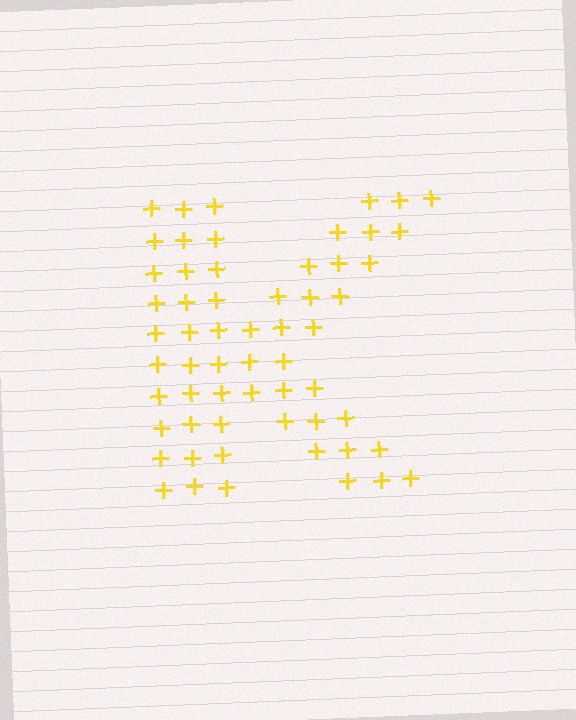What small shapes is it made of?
It is made of small plus signs.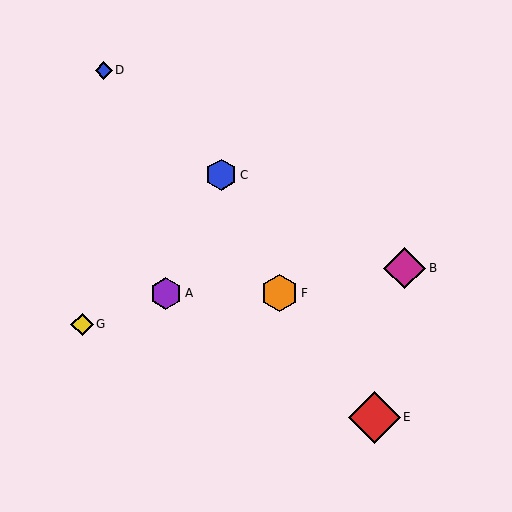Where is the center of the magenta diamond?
The center of the magenta diamond is at (405, 268).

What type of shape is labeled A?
Shape A is a purple hexagon.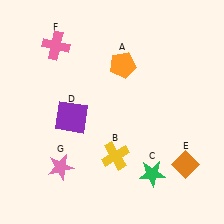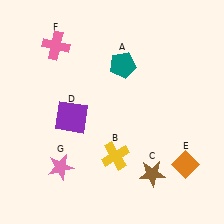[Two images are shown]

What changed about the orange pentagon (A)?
In Image 1, A is orange. In Image 2, it changed to teal.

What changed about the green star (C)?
In Image 1, C is green. In Image 2, it changed to brown.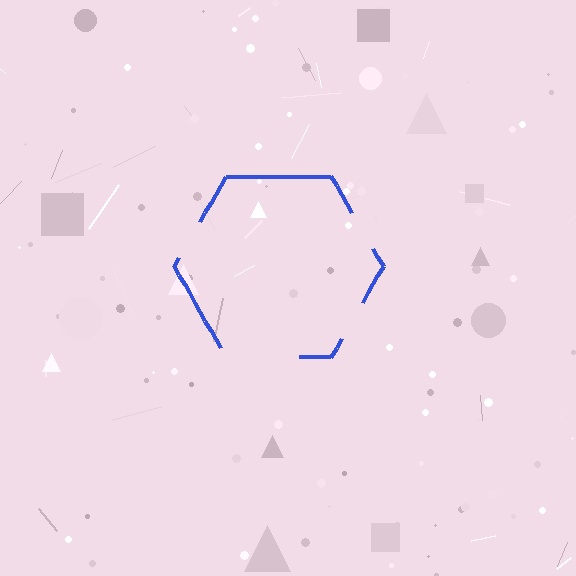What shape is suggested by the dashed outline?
The dashed outline suggests a hexagon.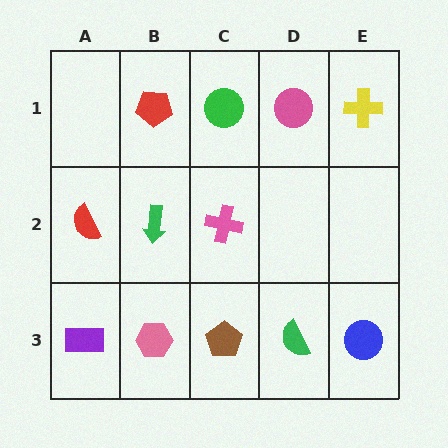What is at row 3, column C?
A brown pentagon.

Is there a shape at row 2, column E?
No, that cell is empty.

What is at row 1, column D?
A pink circle.